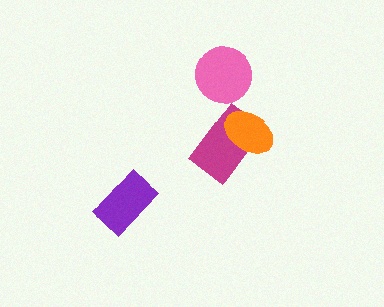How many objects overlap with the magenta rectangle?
1 object overlaps with the magenta rectangle.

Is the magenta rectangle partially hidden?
Yes, it is partially covered by another shape.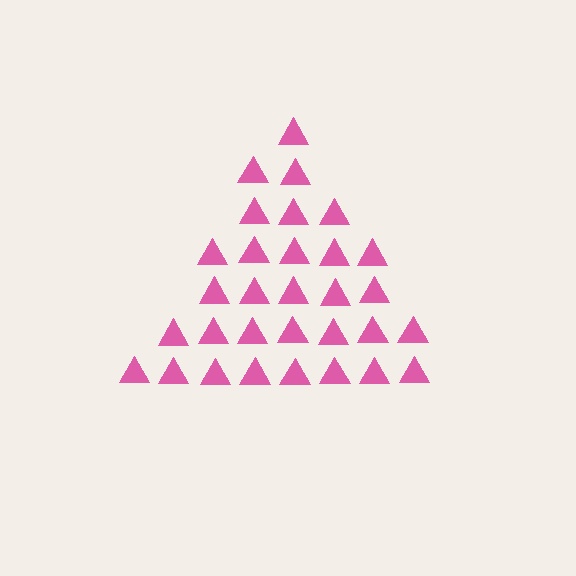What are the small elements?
The small elements are triangles.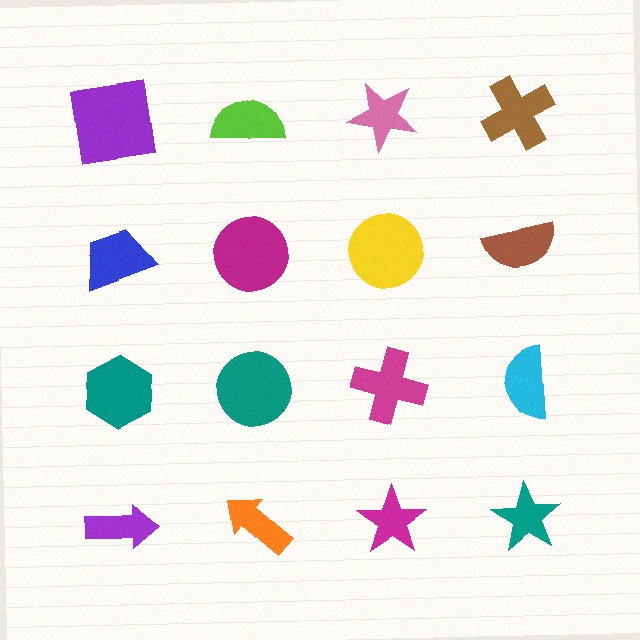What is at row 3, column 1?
A teal hexagon.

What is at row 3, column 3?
A magenta cross.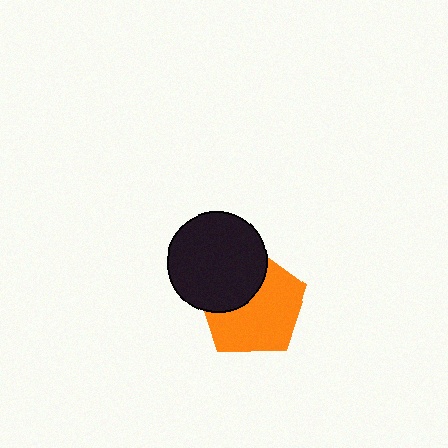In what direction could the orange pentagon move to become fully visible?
The orange pentagon could move toward the lower-right. That would shift it out from behind the black circle entirely.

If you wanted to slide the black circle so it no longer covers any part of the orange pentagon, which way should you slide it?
Slide it toward the upper-left — that is the most direct way to separate the two shapes.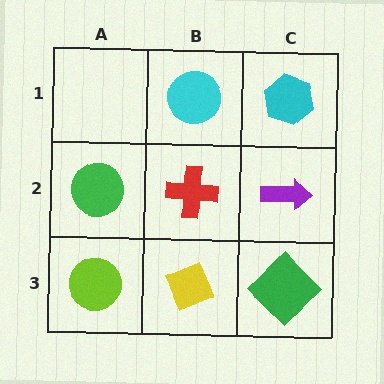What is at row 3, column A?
A lime circle.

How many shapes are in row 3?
3 shapes.